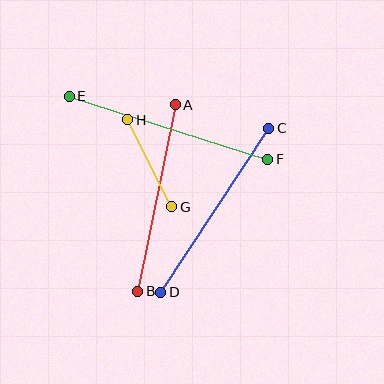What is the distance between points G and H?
The distance is approximately 98 pixels.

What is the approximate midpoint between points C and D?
The midpoint is at approximately (215, 210) pixels.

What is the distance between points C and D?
The distance is approximately 196 pixels.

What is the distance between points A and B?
The distance is approximately 190 pixels.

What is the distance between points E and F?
The distance is approximately 208 pixels.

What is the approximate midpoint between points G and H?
The midpoint is at approximately (150, 163) pixels.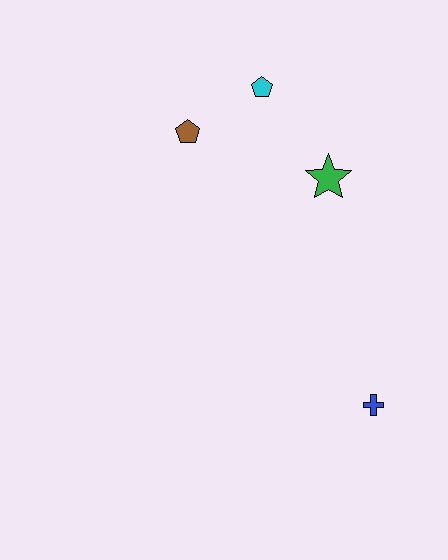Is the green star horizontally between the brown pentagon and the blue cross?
Yes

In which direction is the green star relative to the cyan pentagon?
The green star is below the cyan pentagon.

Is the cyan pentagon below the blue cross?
No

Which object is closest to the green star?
The cyan pentagon is closest to the green star.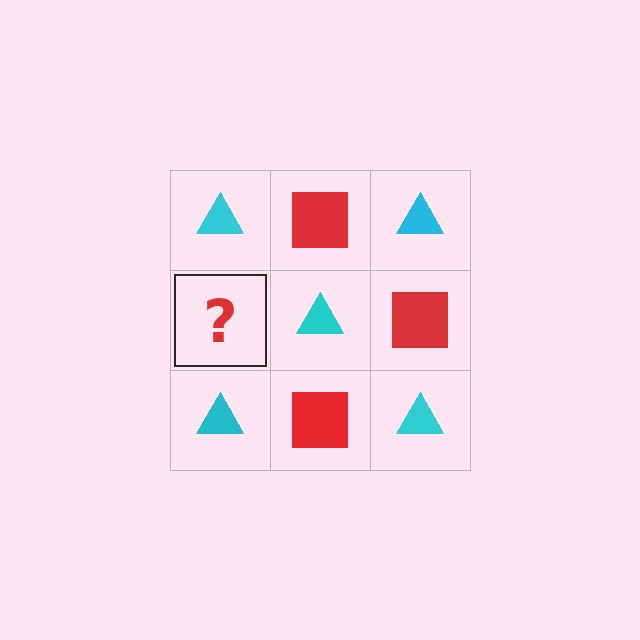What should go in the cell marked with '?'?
The missing cell should contain a red square.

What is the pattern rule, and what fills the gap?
The rule is that it alternates cyan triangle and red square in a checkerboard pattern. The gap should be filled with a red square.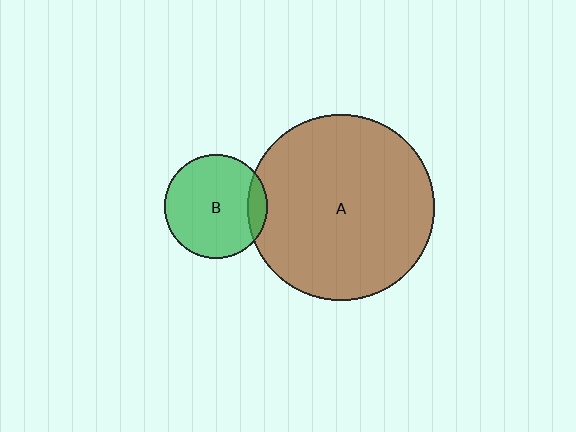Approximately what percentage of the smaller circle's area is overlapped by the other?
Approximately 10%.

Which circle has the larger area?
Circle A (brown).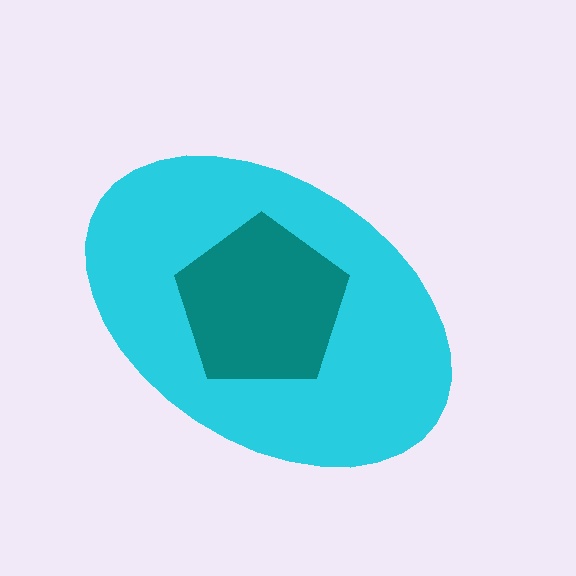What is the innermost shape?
The teal pentagon.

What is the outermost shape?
The cyan ellipse.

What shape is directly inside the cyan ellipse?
The teal pentagon.